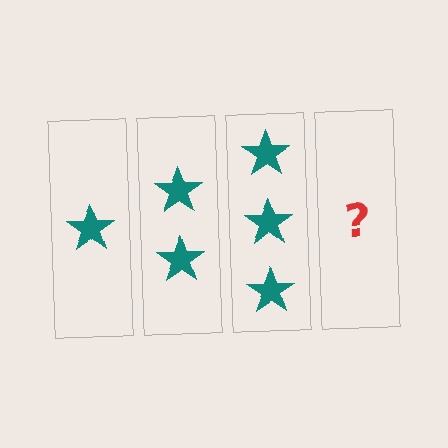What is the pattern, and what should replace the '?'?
The pattern is that each step adds one more star. The '?' should be 4 stars.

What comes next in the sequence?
The next element should be 4 stars.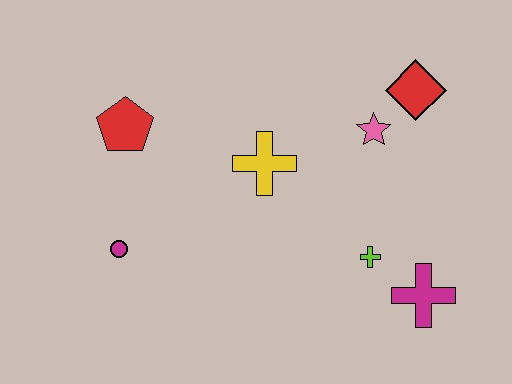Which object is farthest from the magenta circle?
The red diamond is farthest from the magenta circle.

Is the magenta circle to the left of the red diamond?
Yes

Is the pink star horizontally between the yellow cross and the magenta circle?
No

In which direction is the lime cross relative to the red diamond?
The lime cross is below the red diamond.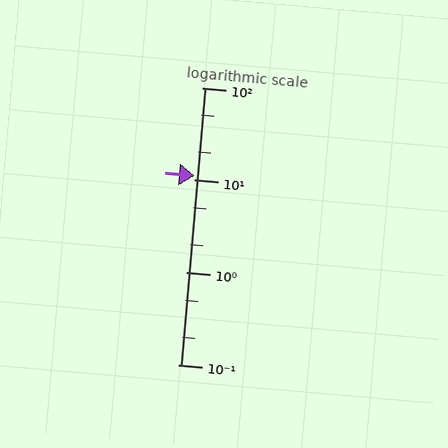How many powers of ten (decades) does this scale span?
The scale spans 3 decades, from 0.1 to 100.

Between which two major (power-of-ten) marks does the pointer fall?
The pointer is between 10 and 100.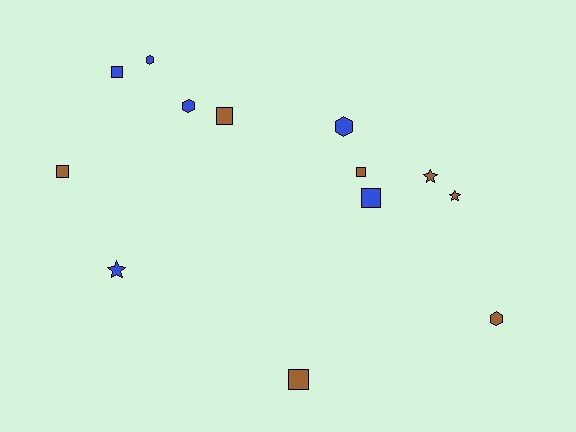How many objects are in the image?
There are 13 objects.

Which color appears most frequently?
Brown, with 7 objects.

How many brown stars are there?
There are 2 brown stars.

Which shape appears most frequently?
Square, with 6 objects.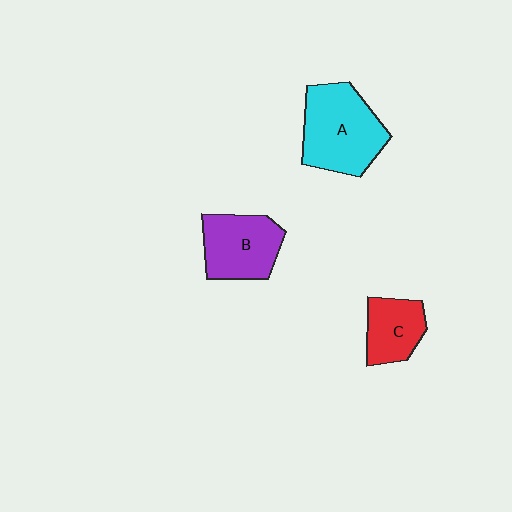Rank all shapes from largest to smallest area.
From largest to smallest: A (cyan), B (purple), C (red).